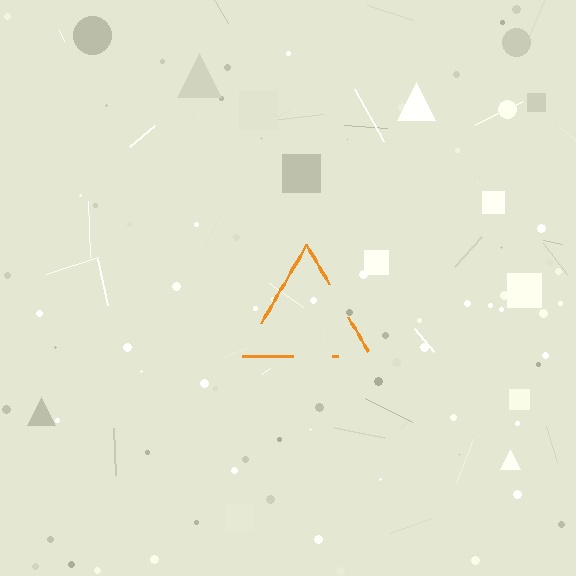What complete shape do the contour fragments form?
The contour fragments form a triangle.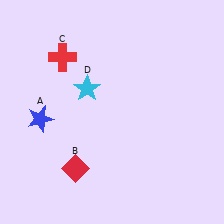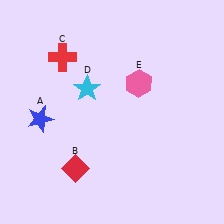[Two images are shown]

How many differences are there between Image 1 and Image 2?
There is 1 difference between the two images.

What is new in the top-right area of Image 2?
A pink hexagon (E) was added in the top-right area of Image 2.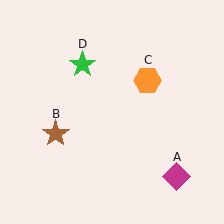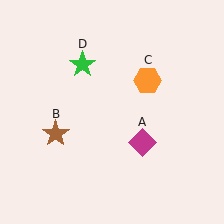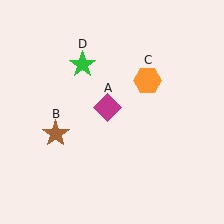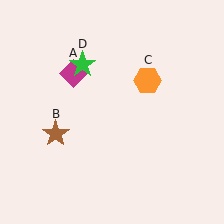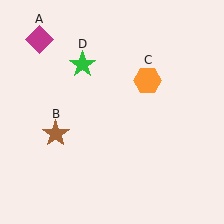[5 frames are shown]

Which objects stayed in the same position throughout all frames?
Brown star (object B) and orange hexagon (object C) and green star (object D) remained stationary.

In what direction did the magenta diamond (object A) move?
The magenta diamond (object A) moved up and to the left.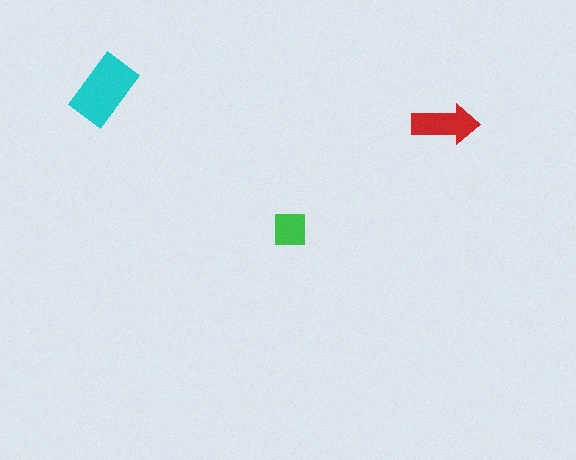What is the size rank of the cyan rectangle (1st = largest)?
1st.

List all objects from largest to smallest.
The cyan rectangle, the red arrow, the green square.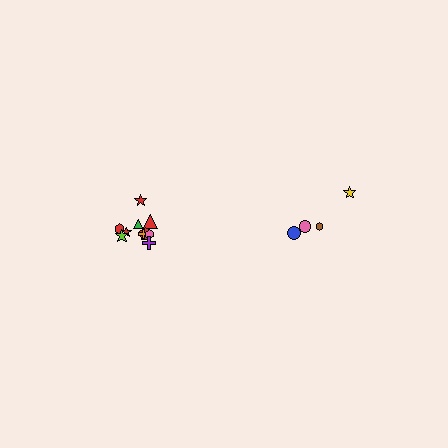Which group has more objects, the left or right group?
The left group.